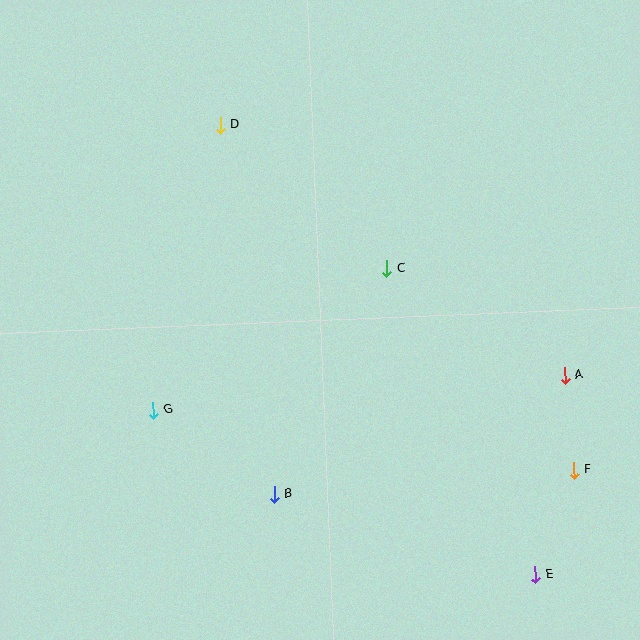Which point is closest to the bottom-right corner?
Point E is closest to the bottom-right corner.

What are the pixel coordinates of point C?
Point C is at (387, 269).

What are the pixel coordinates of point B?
Point B is at (274, 494).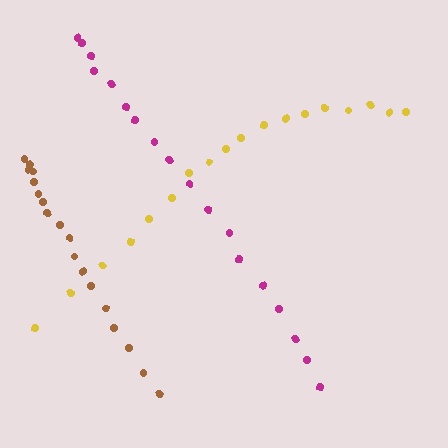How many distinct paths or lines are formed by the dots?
There are 3 distinct paths.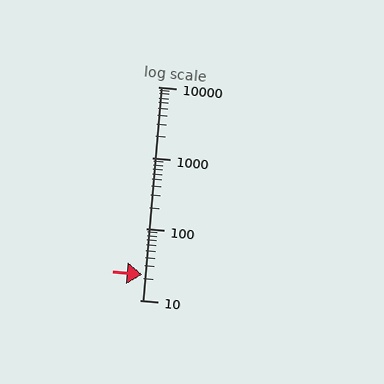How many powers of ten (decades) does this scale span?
The scale spans 3 decades, from 10 to 10000.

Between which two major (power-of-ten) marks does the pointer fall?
The pointer is between 10 and 100.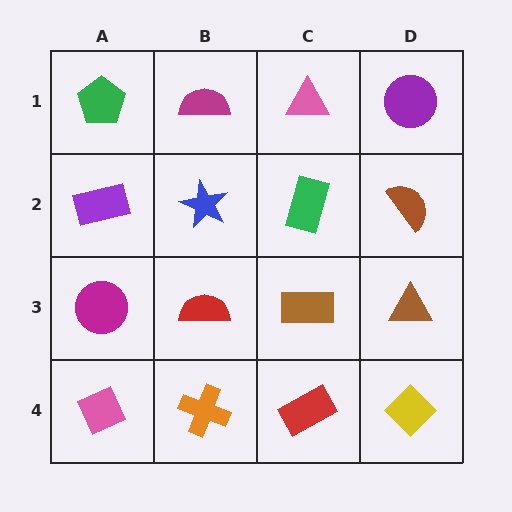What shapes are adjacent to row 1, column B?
A blue star (row 2, column B), a green pentagon (row 1, column A), a pink triangle (row 1, column C).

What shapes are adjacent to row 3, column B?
A blue star (row 2, column B), an orange cross (row 4, column B), a magenta circle (row 3, column A), a brown rectangle (row 3, column C).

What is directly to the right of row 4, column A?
An orange cross.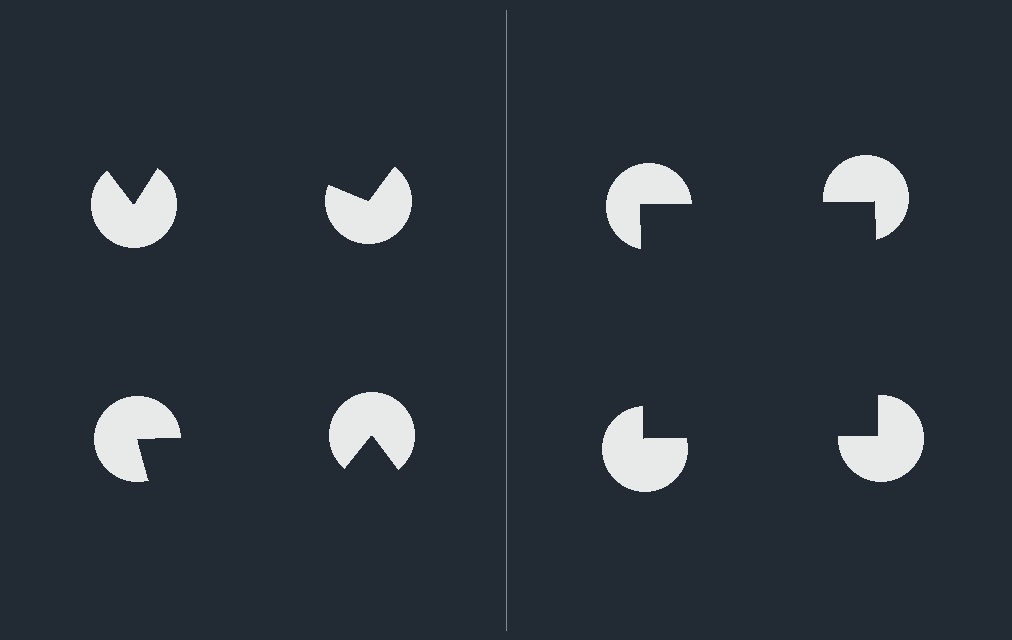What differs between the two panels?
The pac-man discs are positioned identically on both sides; only the wedge orientations differ. On the right they align to a square; on the left they are misaligned.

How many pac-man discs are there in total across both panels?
8 — 4 on each side.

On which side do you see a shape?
An illusory square appears on the right side. On the left side the wedge cuts are rotated, so no coherent shape forms.